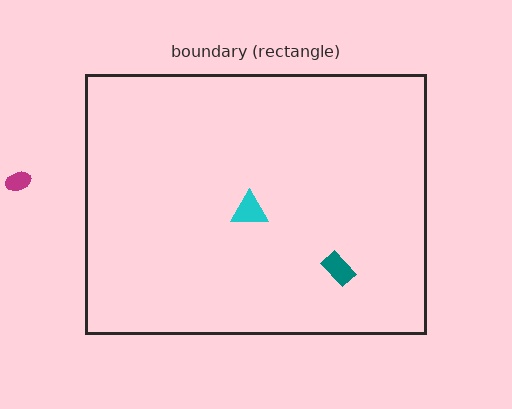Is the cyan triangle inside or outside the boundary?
Inside.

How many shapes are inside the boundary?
2 inside, 1 outside.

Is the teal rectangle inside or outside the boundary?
Inside.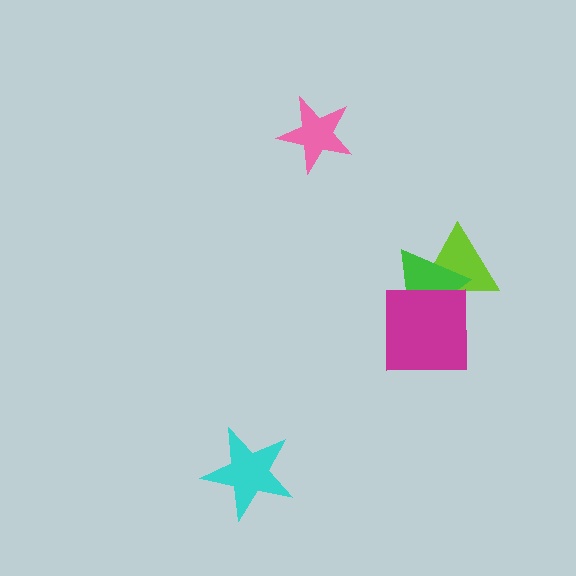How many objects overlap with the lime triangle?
2 objects overlap with the lime triangle.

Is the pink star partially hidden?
No, no other shape covers it.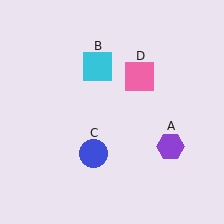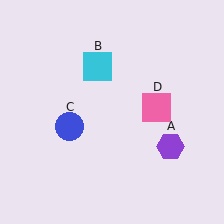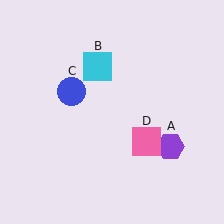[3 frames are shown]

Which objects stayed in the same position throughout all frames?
Purple hexagon (object A) and cyan square (object B) remained stationary.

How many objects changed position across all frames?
2 objects changed position: blue circle (object C), pink square (object D).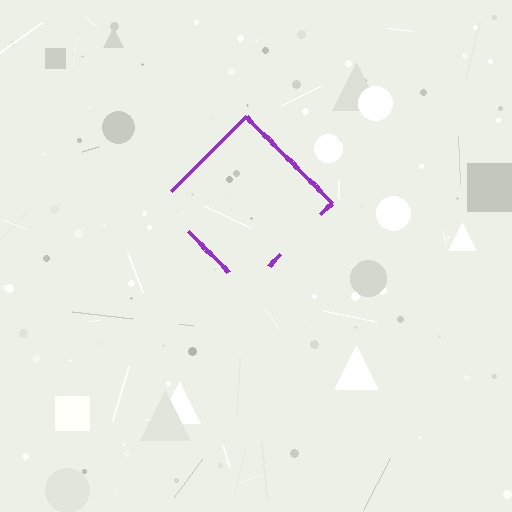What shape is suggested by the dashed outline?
The dashed outline suggests a diamond.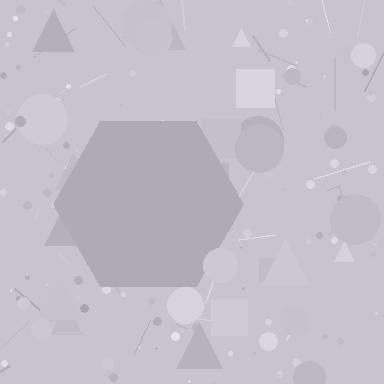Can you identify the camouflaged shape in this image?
The camouflaged shape is a hexagon.